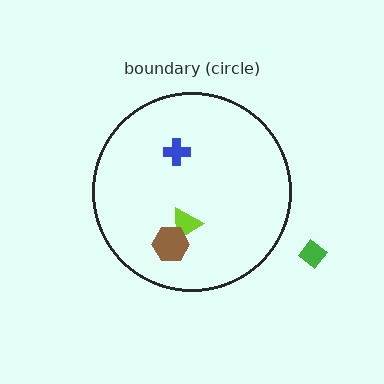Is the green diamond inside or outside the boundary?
Outside.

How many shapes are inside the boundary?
3 inside, 1 outside.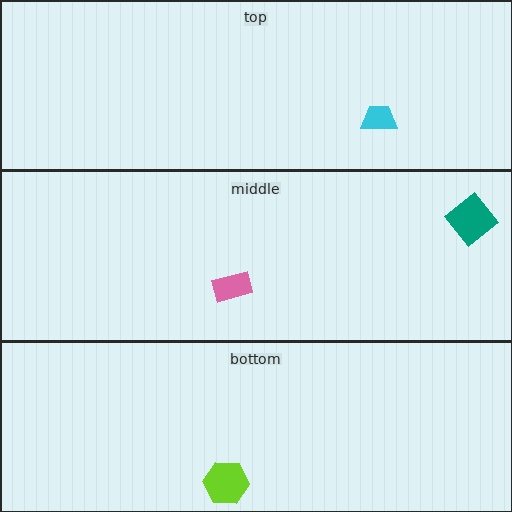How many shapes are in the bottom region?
1.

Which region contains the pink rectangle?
The middle region.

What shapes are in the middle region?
The teal diamond, the pink rectangle.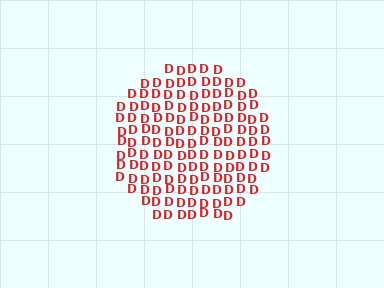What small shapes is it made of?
It is made of small letter D's.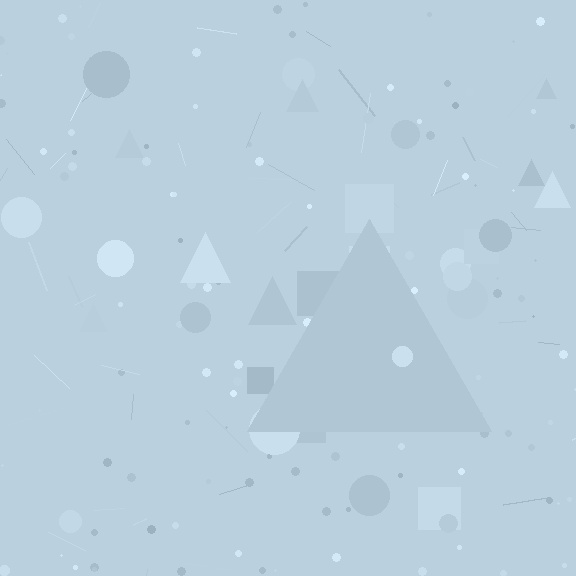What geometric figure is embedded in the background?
A triangle is embedded in the background.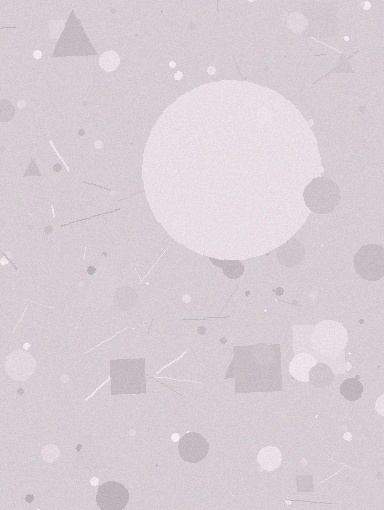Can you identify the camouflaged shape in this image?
The camouflaged shape is a circle.